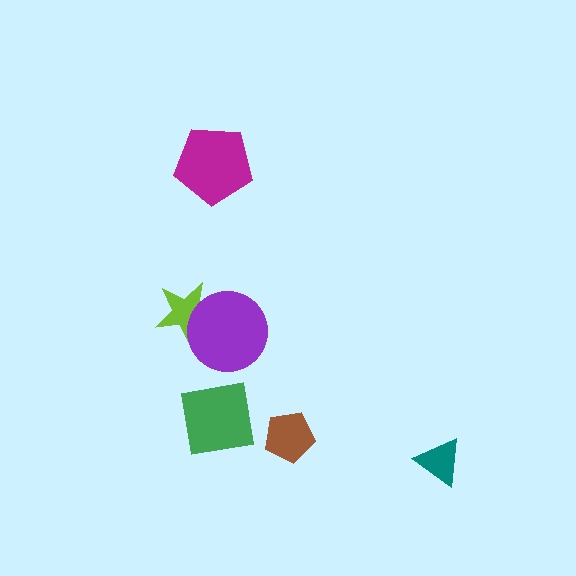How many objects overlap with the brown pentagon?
0 objects overlap with the brown pentagon.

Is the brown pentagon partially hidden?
No, no other shape covers it.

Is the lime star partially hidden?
Yes, it is partially covered by another shape.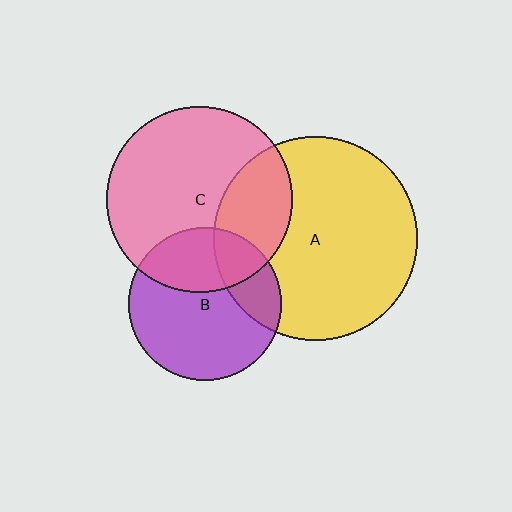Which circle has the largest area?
Circle A (yellow).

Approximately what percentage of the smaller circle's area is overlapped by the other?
Approximately 35%.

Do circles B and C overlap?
Yes.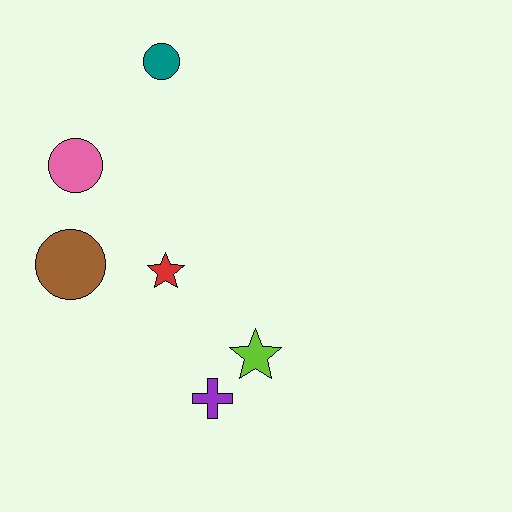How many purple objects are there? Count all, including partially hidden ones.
There is 1 purple object.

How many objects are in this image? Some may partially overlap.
There are 6 objects.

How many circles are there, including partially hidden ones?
There are 3 circles.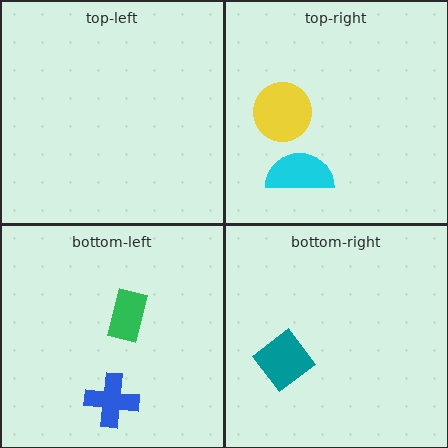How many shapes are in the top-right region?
2.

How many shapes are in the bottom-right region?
1.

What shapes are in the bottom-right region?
The teal diamond.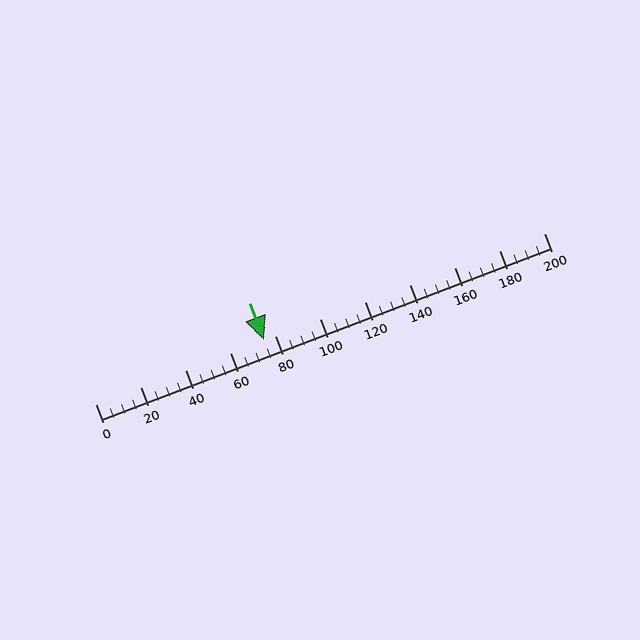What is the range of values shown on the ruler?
The ruler shows values from 0 to 200.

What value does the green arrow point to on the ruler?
The green arrow points to approximately 75.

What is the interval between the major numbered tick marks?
The major tick marks are spaced 20 units apart.